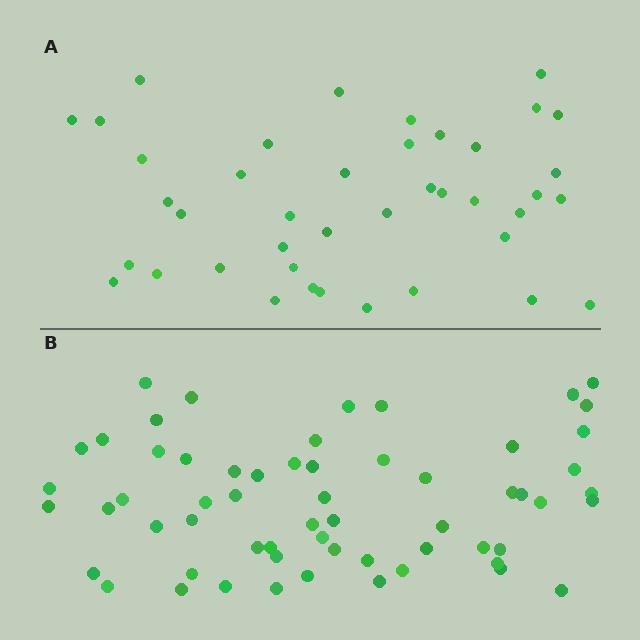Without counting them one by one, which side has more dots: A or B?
Region B (the bottom region) has more dots.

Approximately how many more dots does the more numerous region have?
Region B has approximately 20 more dots than region A.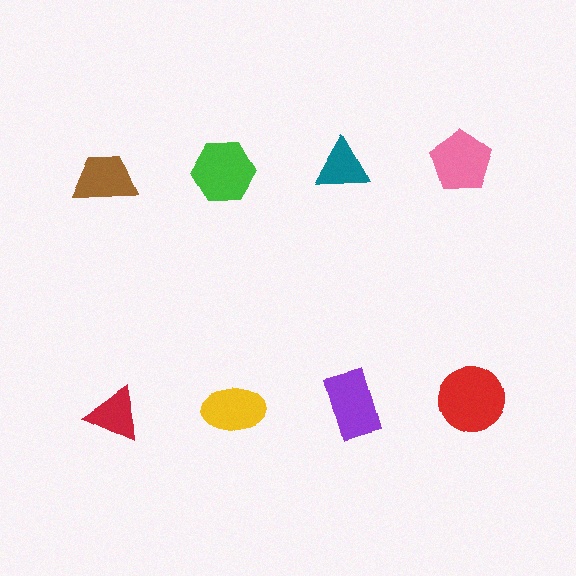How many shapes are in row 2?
4 shapes.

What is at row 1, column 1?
A brown trapezoid.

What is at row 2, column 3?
A purple rectangle.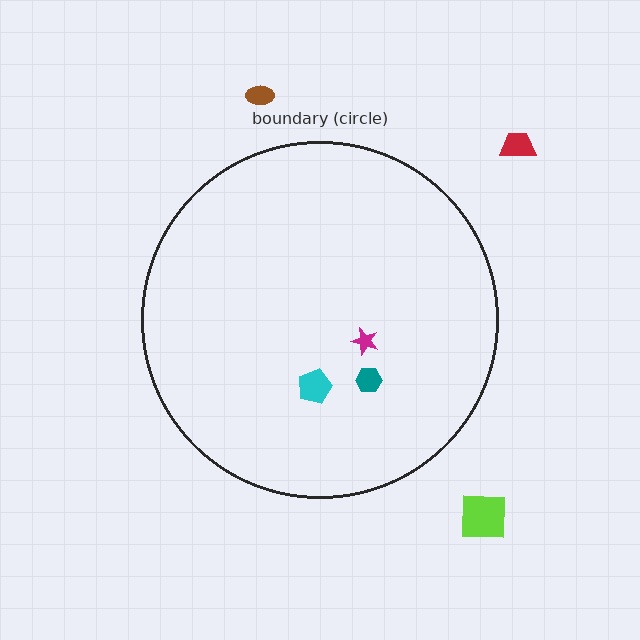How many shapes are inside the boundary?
3 inside, 3 outside.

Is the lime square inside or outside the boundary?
Outside.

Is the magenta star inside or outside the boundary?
Inside.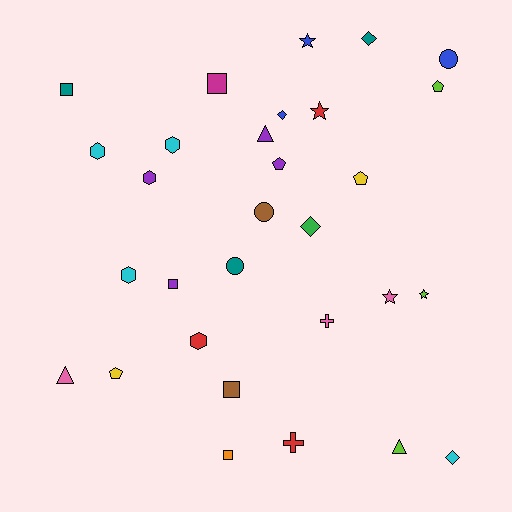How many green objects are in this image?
There is 1 green object.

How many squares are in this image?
There are 5 squares.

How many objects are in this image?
There are 30 objects.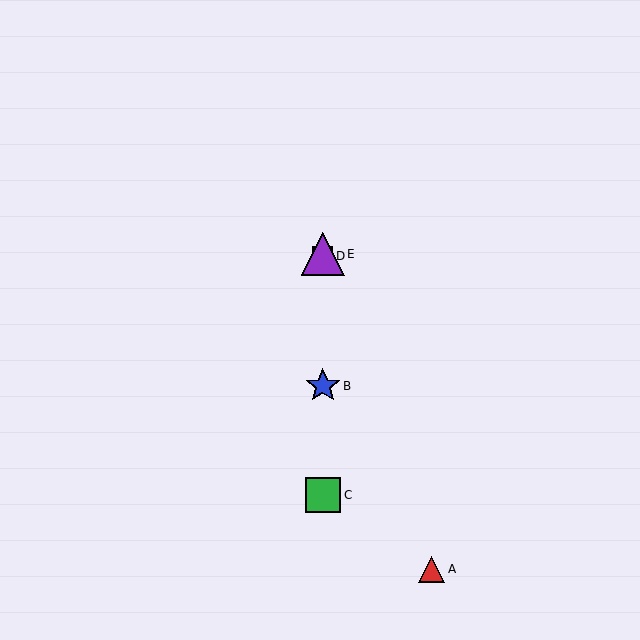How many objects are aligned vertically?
4 objects (B, C, D, E) are aligned vertically.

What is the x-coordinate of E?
Object E is at x≈323.